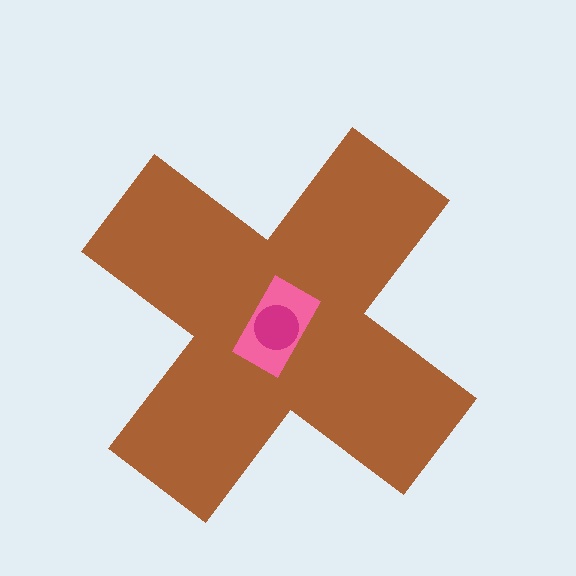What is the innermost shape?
The magenta circle.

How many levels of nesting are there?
3.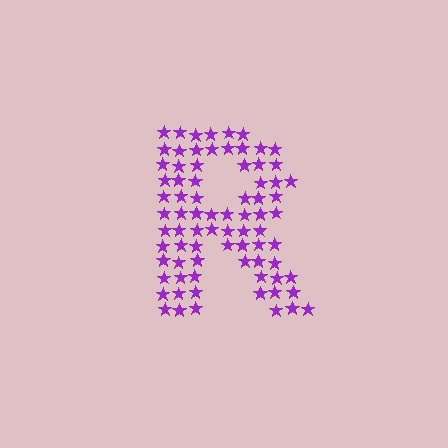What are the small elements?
The small elements are stars.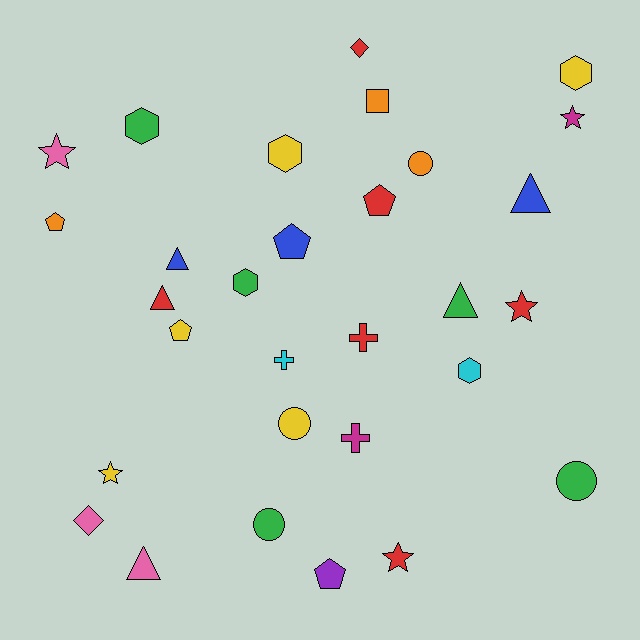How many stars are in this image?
There are 5 stars.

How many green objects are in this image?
There are 5 green objects.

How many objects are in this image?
There are 30 objects.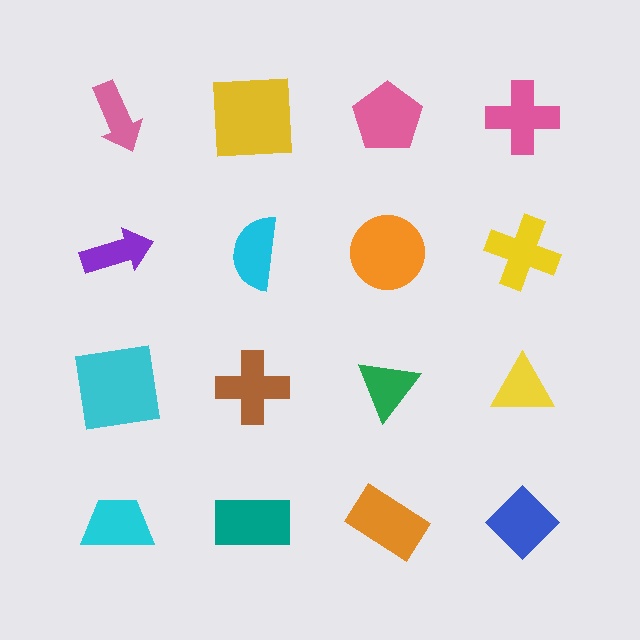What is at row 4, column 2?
A teal rectangle.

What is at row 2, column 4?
A yellow cross.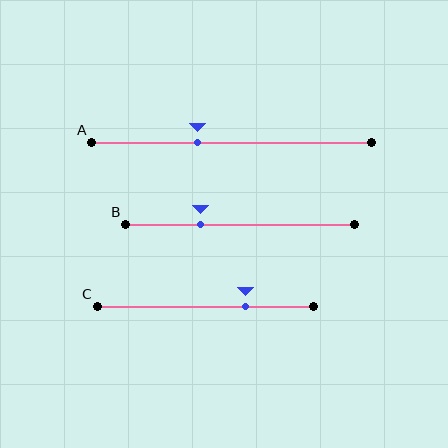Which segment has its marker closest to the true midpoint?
Segment A has its marker closest to the true midpoint.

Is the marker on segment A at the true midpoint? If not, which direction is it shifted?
No, the marker on segment A is shifted to the left by about 12% of the segment length.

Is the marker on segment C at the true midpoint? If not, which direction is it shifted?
No, the marker on segment C is shifted to the right by about 19% of the segment length.